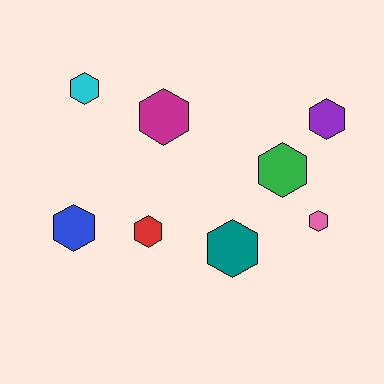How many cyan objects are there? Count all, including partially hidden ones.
There is 1 cyan object.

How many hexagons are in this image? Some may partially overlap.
There are 8 hexagons.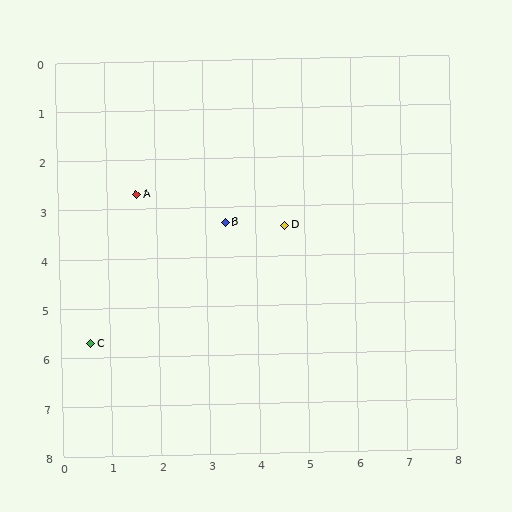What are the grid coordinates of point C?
Point C is at approximately (0.6, 5.7).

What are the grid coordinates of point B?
Point B is at approximately (3.4, 3.3).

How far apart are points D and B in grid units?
Points D and B are about 1.2 grid units apart.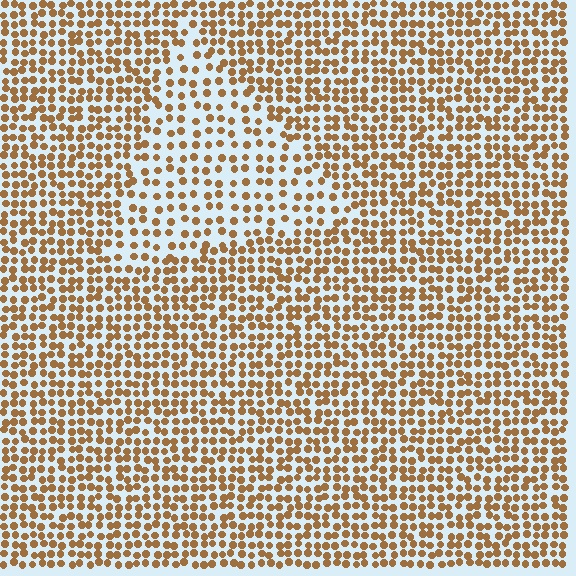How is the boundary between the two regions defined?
The boundary is defined by a change in element density (approximately 1.8x ratio). All elements are the same color, size, and shape.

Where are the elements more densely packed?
The elements are more densely packed outside the triangle boundary.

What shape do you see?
I see a triangle.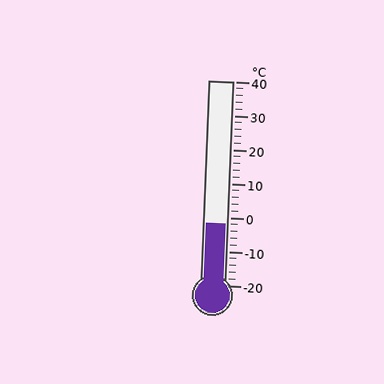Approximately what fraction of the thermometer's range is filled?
The thermometer is filled to approximately 30% of its range.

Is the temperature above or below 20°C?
The temperature is below 20°C.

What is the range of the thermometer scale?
The thermometer scale ranges from -20°C to 40°C.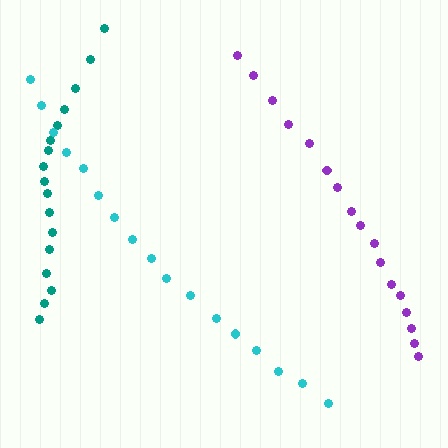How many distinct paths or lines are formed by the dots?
There are 3 distinct paths.